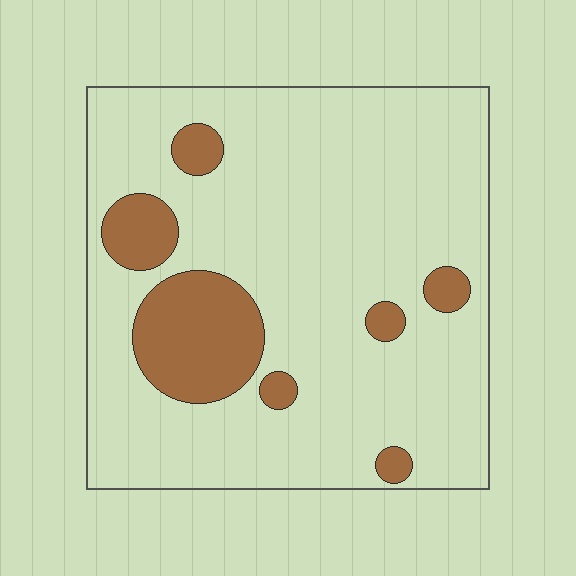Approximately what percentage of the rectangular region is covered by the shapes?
Approximately 15%.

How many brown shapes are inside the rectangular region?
7.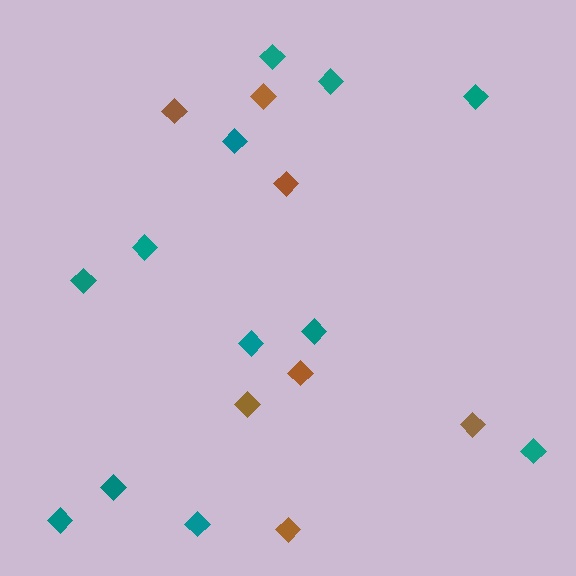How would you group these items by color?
There are 2 groups: one group of brown diamonds (7) and one group of teal diamonds (12).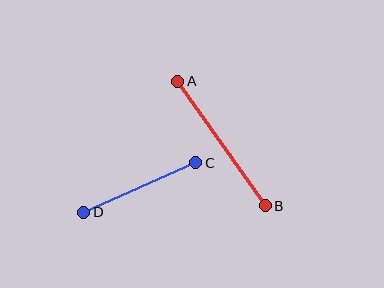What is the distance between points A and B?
The distance is approximately 152 pixels.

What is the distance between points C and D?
The distance is approximately 123 pixels.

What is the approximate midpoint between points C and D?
The midpoint is at approximately (140, 188) pixels.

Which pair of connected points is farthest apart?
Points A and B are farthest apart.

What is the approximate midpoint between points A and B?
The midpoint is at approximately (221, 143) pixels.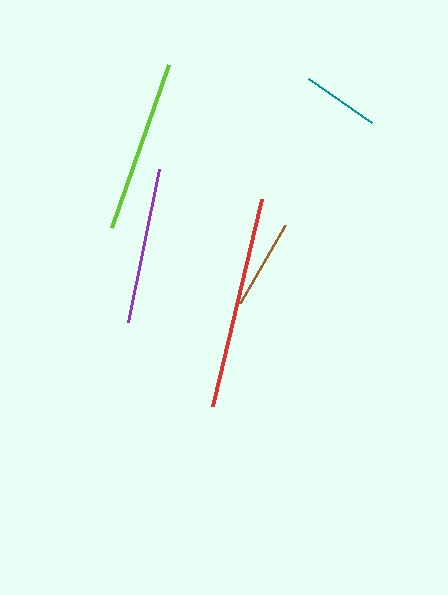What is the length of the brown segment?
The brown segment is approximately 91 pixels long.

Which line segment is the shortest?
The teal line is the shortest at approximately 78 pixels.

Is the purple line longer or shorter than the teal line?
The purple line is longer than the teal line.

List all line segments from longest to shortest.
From longest to shortest: red, lime, purple, brown, teal.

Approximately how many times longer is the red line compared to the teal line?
The red line is approximately 2.7 times the length of the teal line.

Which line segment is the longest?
The red line is the longest at approximately 213 pixels.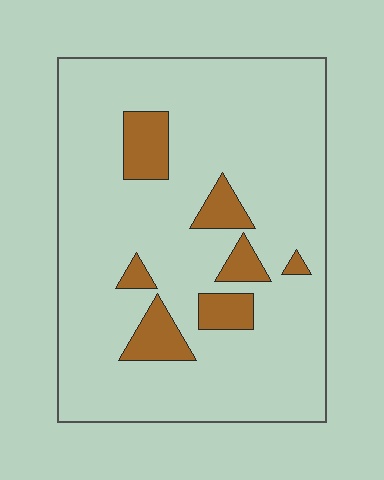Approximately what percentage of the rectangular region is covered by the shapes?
Approximately 15%.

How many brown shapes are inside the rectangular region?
7.